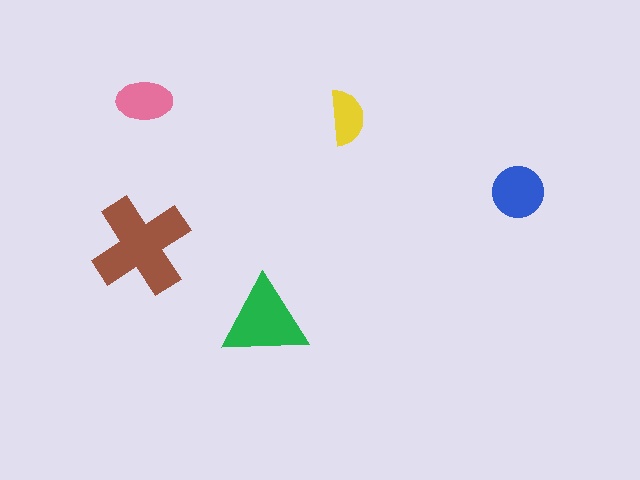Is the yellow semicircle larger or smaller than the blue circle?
Smaller.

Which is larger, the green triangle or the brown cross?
The brown cross.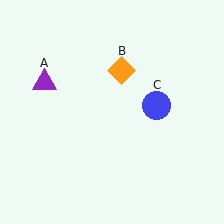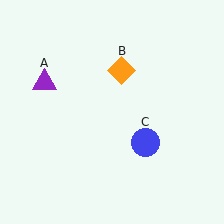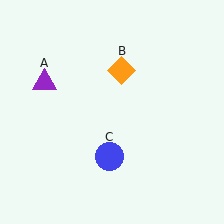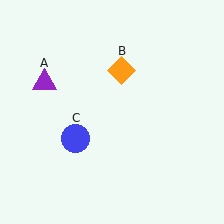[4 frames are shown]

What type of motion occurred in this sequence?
The blue circle (object C) rotated clockwise around the center of the scene.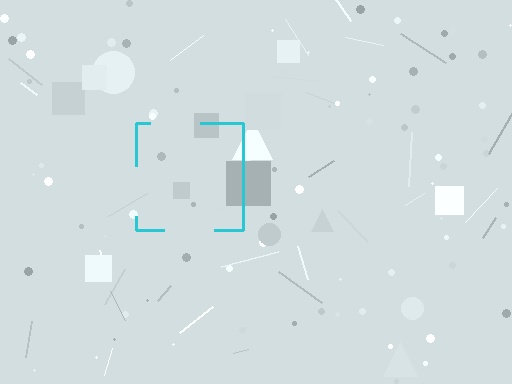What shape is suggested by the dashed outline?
The dashed outline suggests a square.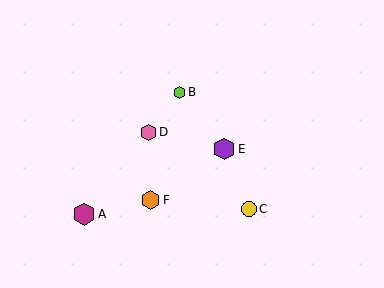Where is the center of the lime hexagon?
The center of the lime hexagon is at (179, 92).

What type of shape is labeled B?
Shape B is a lime hexagon.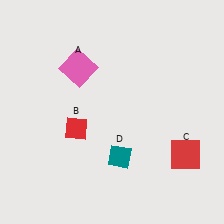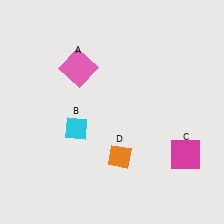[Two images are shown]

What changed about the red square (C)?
In Image 1, C is red. In Image 2, it changed to magenta.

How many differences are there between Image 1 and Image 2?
There are 3 differences between the two images.